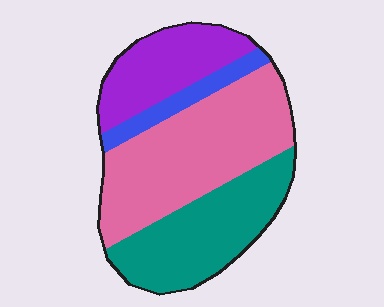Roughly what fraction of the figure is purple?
Purple takes up about one fifth (1/5) of the figure.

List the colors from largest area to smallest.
From largest to smallest: pink, teal, purple, blue.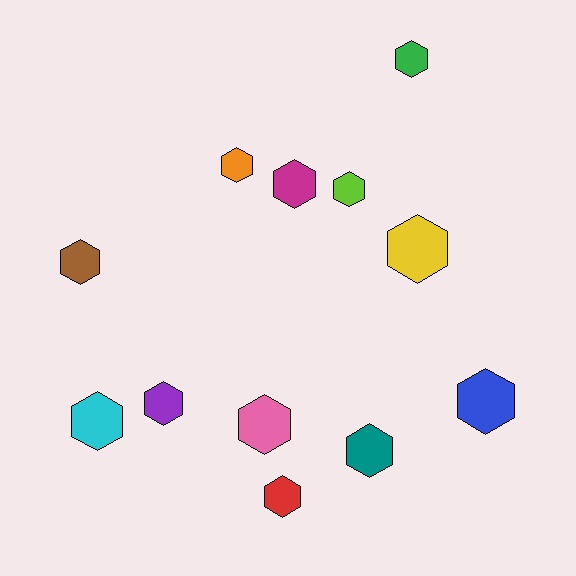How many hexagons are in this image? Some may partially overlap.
There are 12 hexagons.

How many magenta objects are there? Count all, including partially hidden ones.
There is 1 magenta object.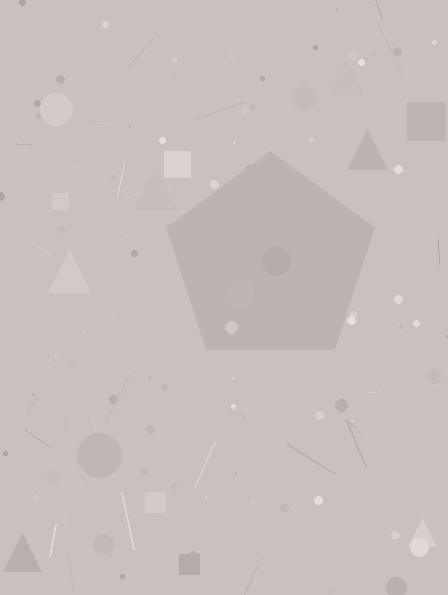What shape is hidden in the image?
A pentagon is hidden in the image.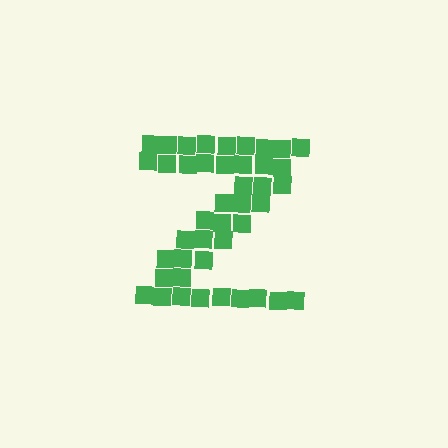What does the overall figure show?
The overall figure shows the letter Z.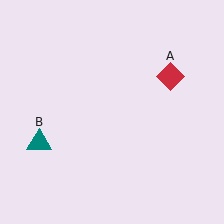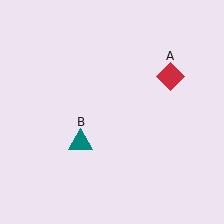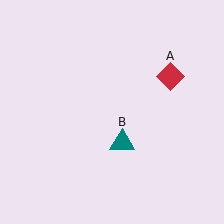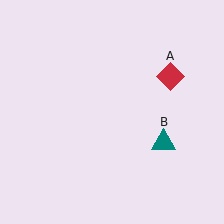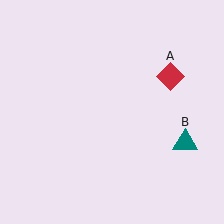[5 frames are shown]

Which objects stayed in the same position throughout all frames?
Red diamond (object A) remained stationary.